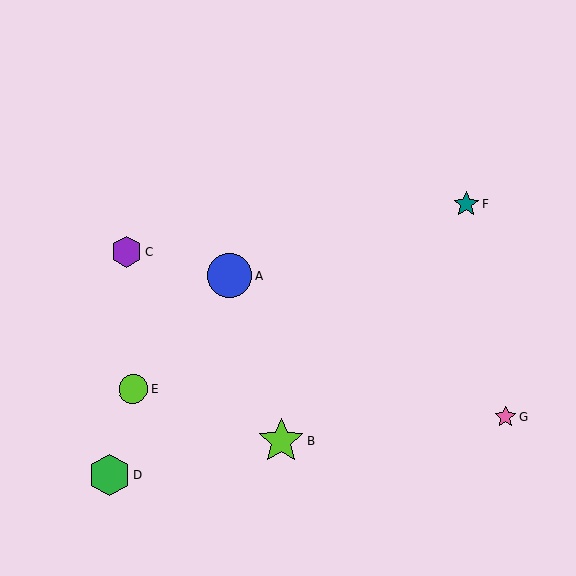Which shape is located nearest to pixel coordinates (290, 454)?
The lime star (labeled B) at (282, 441) is nearest to that location.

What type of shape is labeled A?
Shape A is a blue circle.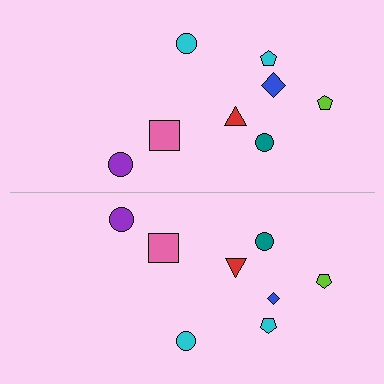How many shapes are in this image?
There are 16 shapes in this image.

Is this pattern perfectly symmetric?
No, the pattern is not perfectly symmetric. The blue diamond on the bottom side has a different size than its mirror counterpart.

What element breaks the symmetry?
The blue diamond on the bottom side has a different size than its mirror counterpart.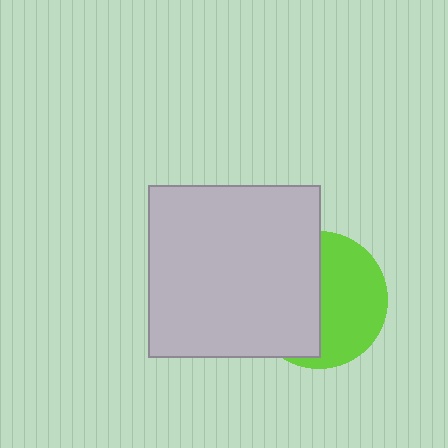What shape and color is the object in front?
The object in front is a light gray square.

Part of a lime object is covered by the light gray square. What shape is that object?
It is a circle.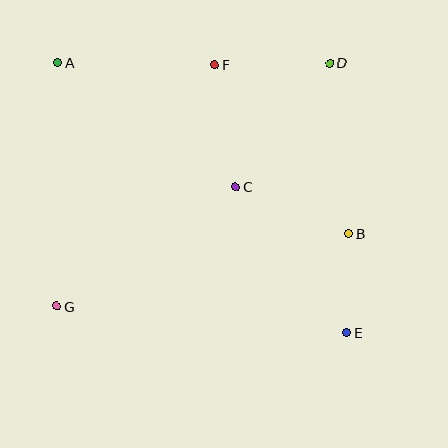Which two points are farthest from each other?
Points A and E are farthest from each other.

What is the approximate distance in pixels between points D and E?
The distance between D and E is approximately 270 pixels.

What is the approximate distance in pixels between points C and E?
The distance between C and E is approximately 184 pixels.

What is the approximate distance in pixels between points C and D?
The distance between C and D is approximately 156 pixels.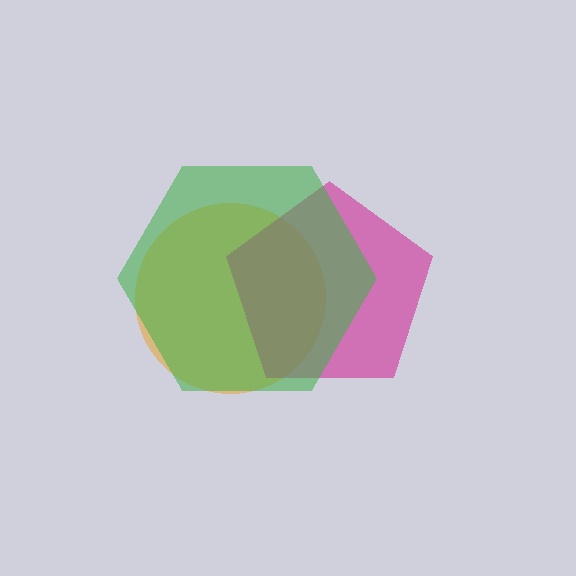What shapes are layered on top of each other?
The layered shapes are: an orange circle, a magenta pentagon, a green hexagon.